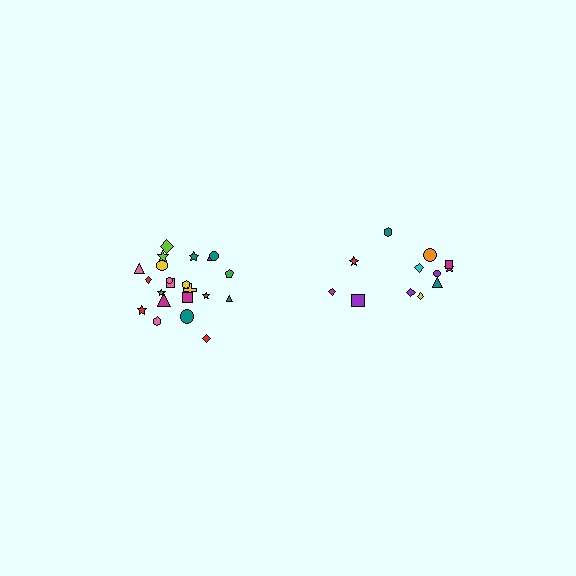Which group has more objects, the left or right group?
The left group.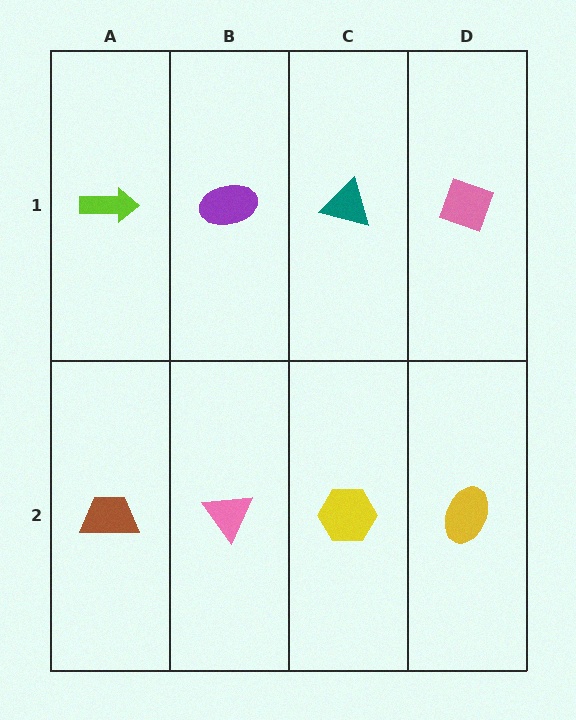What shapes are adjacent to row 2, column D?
A pink diamond (row 1, column D), a yellow hexagon (row 2, column C).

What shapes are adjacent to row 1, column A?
A brown trapezoid (row 2, column A), a purple ellipse (row 1, column B).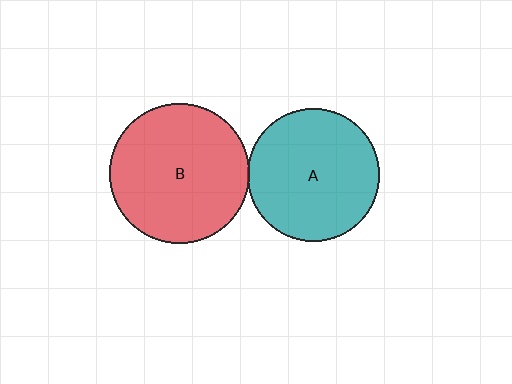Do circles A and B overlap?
Yes.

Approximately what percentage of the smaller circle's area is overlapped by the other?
Approximately 5%.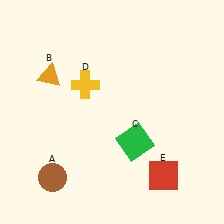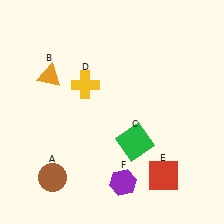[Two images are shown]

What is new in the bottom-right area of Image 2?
A purple hexagon (F) was added in the bottom-right area of Image 2.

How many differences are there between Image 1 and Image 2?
There is 1 difference between the two images.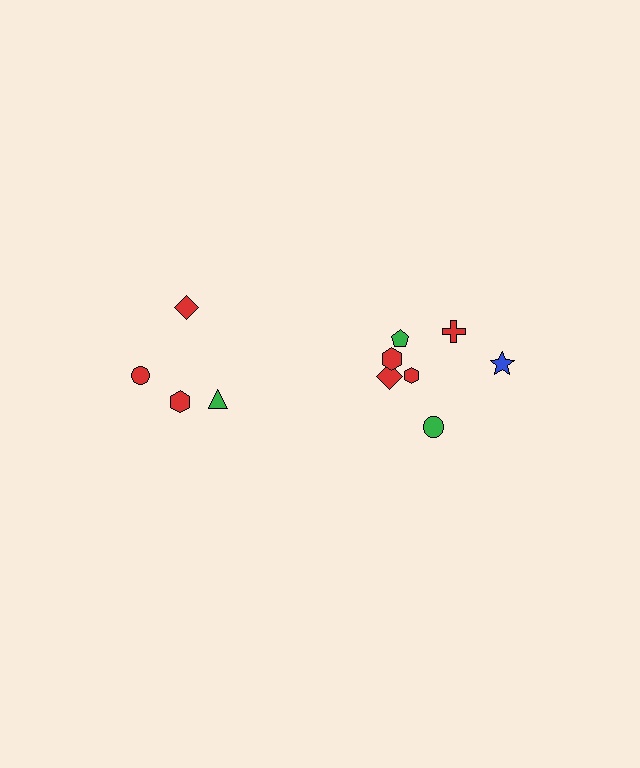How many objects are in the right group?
There are 7 objects.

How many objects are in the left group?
There are 4 objects.